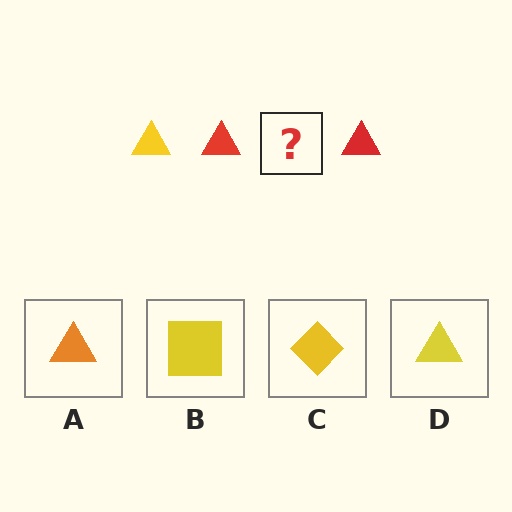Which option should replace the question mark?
Option D.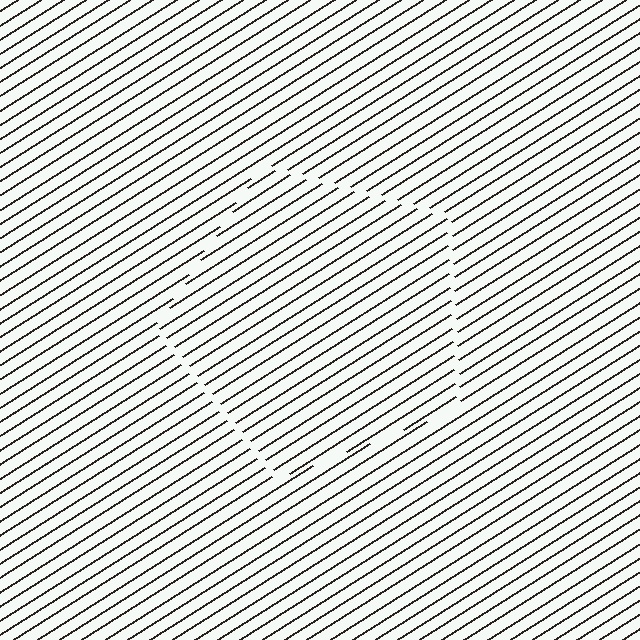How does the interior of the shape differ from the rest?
The interior of the shape contains the same grating, shifted by half a period — the contour is defined by the phase discontinuity where line-ends from the inner and outer gratings abut.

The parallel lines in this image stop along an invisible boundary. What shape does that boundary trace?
An illusory pentagon. The interior of the shape contains the same grating, shifted by half a period — the contour is defined by the phase discontinuity where line-ends from the inner and outer gratings abut.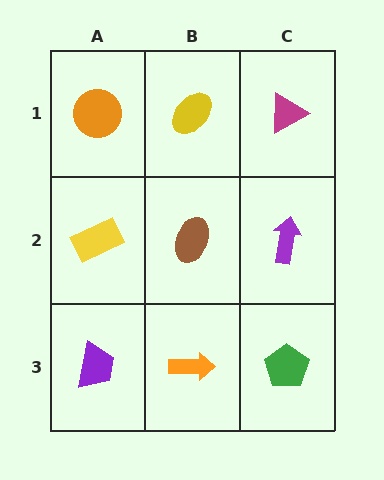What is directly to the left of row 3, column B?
A purple trapezoid.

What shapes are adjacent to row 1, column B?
A brown ellipse (row 2, column B), an orange circle (row 1, column A), a magenta triangle (row 1, column C).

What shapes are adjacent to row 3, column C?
A purple arrow (row 2, column C), an orange arrow (row 3, column B).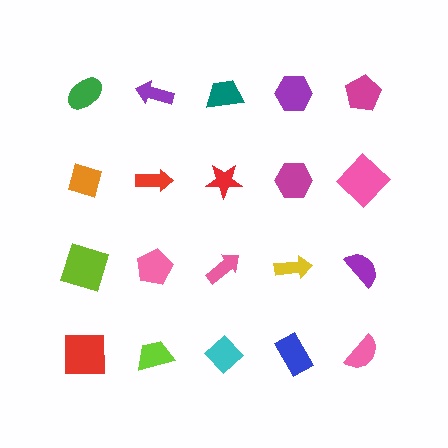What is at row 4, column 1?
A red square.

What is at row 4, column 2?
A lime trapezoid.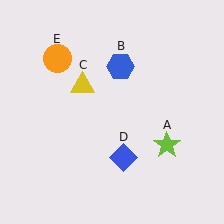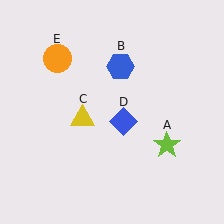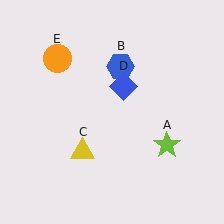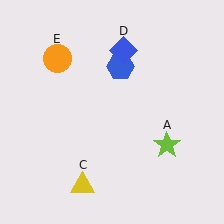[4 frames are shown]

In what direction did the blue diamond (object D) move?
The blue diamond (object D) moved up.